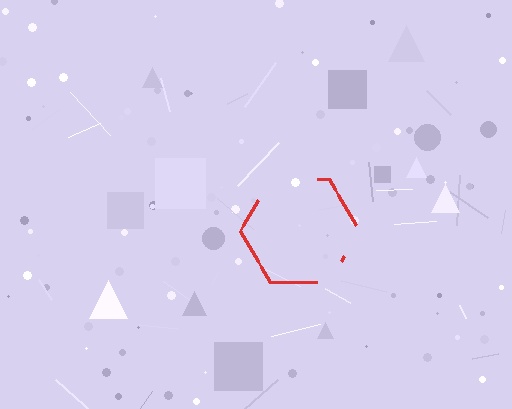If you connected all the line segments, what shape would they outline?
They would outline a hexagon.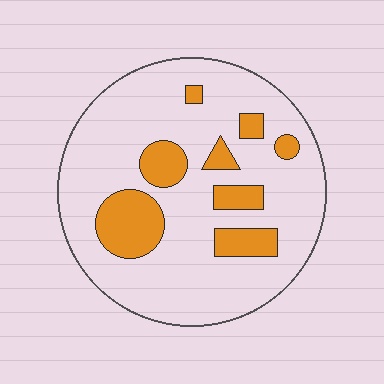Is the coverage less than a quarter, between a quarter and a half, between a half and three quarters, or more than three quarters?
Less than a quarter.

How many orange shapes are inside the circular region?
8.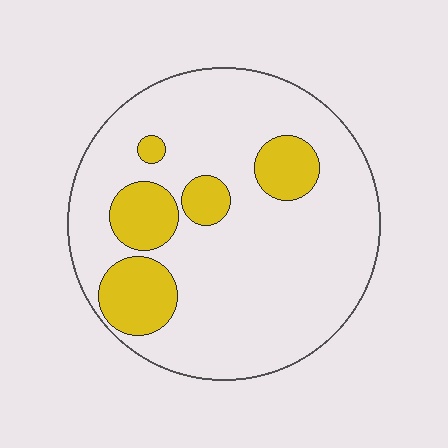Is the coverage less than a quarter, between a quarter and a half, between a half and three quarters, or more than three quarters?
Less than a quarter.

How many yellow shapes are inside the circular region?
5.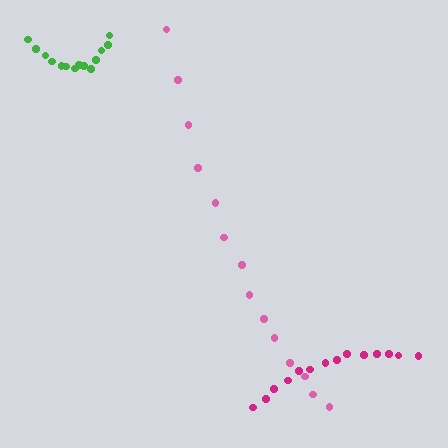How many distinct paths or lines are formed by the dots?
There are 3 distinct paths.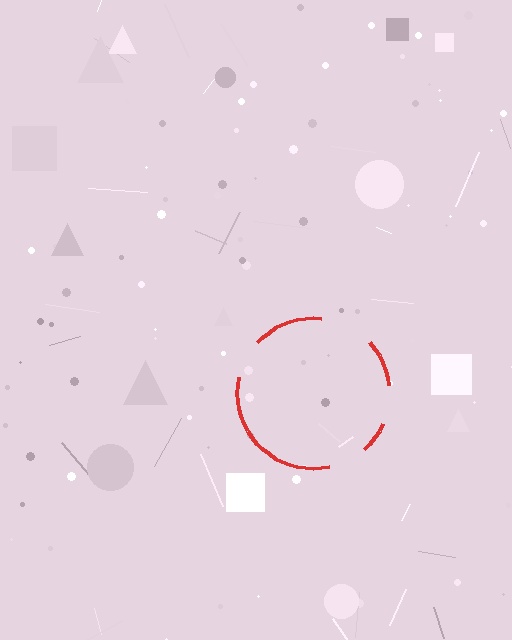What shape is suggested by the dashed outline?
The dashed outline suggests a circle.